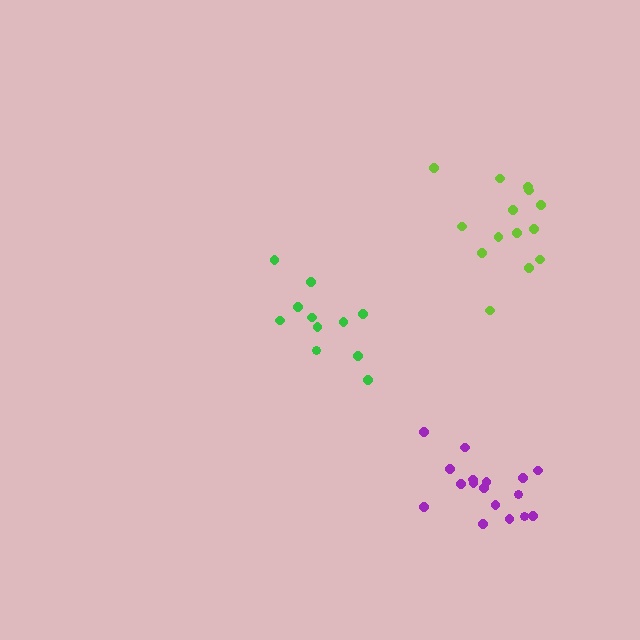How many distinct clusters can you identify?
There are 3 distinct clusters.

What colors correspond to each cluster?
The clusters are colored: lime, green, purple.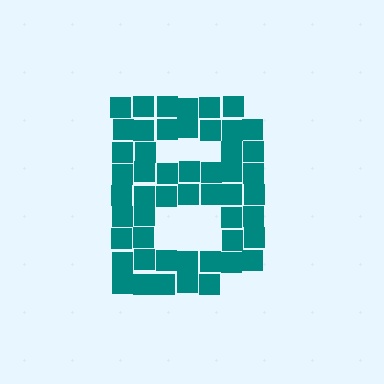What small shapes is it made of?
It is made of small squares.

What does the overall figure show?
The overall figure shows the letter B.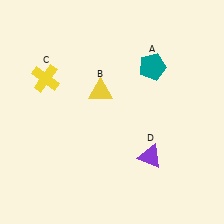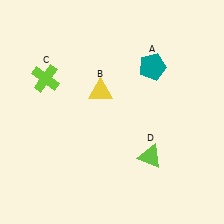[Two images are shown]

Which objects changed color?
C changed from yellow to lime. D changed from purple to lime.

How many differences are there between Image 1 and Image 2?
There are 2 differences between the two images.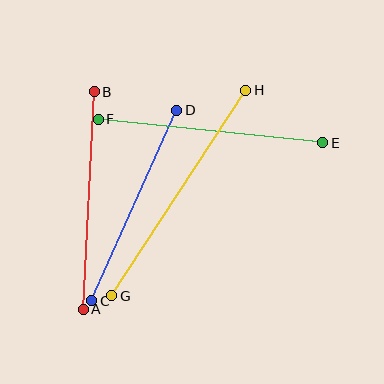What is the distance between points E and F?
The distance is approximately 226 pixels.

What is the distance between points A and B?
The distance is approximately 218 pixels.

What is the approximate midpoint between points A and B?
The midpoint is at approximately (89, 200) pixels.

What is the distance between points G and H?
The distance is approximately 245 pixels.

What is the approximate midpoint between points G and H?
The midpoint is at approximately (179, 193) pixels.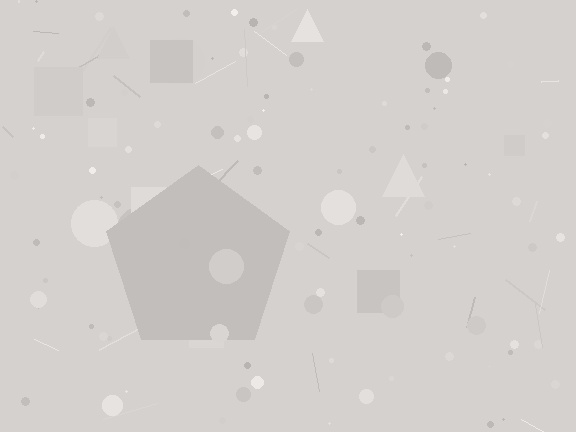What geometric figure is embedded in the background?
A pentagon is embedded in the background.